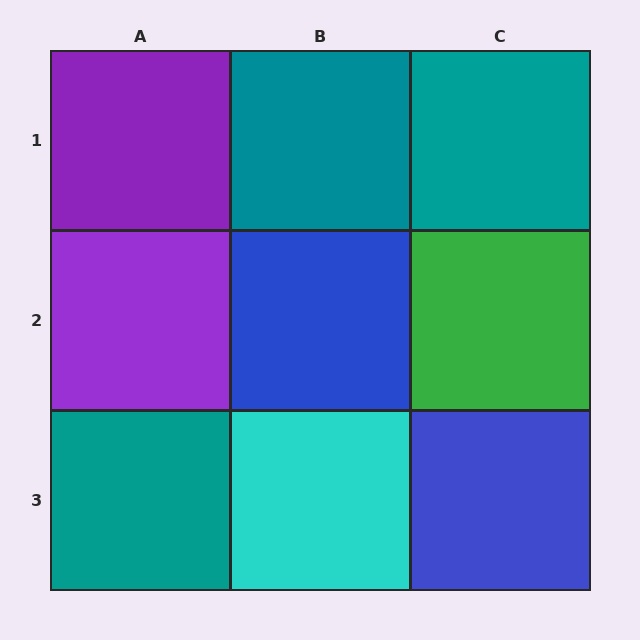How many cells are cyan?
1 cell is cyan.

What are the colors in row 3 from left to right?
Teal, cyan, blue.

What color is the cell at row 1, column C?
Teal.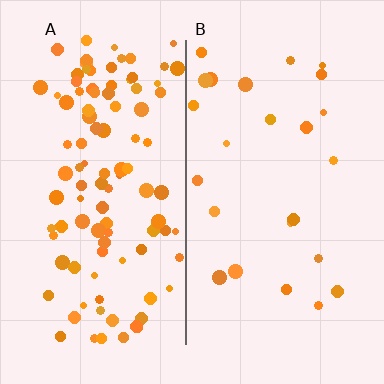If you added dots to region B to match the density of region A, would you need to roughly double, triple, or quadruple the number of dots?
Approximately quadruple.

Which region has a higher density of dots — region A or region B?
A (the left).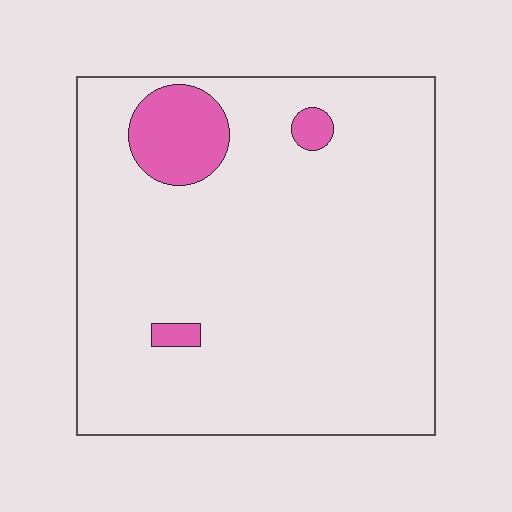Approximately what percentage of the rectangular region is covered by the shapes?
Approximately 10%.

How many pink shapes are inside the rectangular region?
3.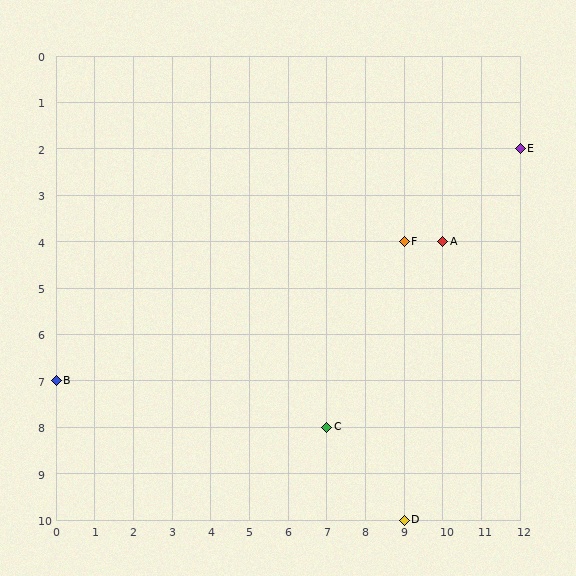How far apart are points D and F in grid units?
Points D and F are 6 rows apart.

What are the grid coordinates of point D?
Point D is at grid coordinates (9, 10).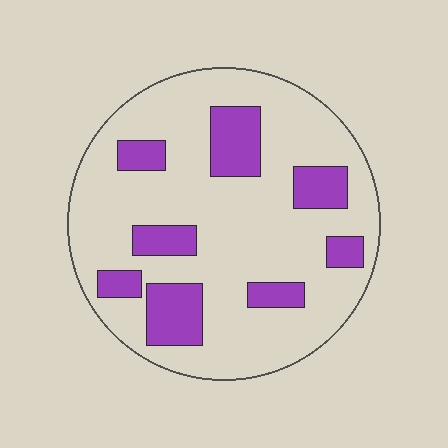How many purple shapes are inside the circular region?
8.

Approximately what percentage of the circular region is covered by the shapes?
Approximately 20%.